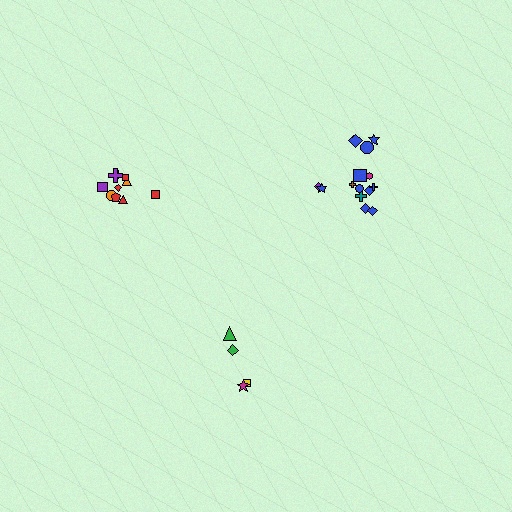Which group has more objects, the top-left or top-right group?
The top-right group.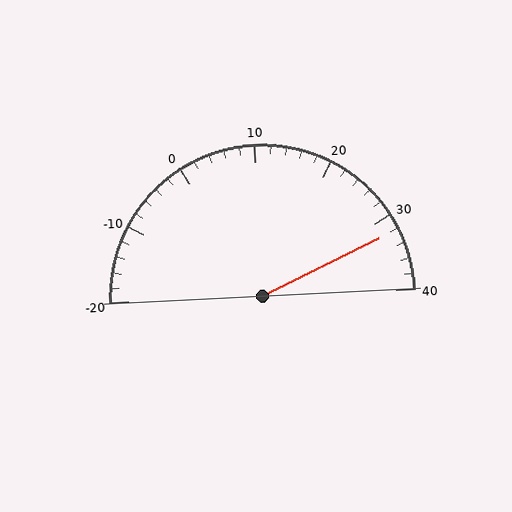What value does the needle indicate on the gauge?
The needle indicates approximately 32.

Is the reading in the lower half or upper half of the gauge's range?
The reading is in the upper half of the range (-20 to 40).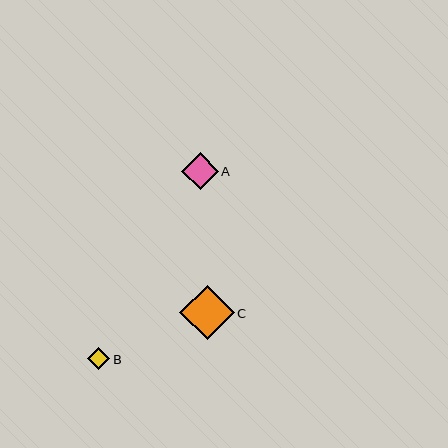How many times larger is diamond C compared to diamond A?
Diamond C is approximately 1.5 times the size of diamond A.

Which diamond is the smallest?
Diamond B is the smallest with a size of approximately 22 pixels.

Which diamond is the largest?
Diamond C is the largest with a size of approximately 54 pixels.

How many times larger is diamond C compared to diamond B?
Diamond C is approximately 2.5 times the size of diamond B.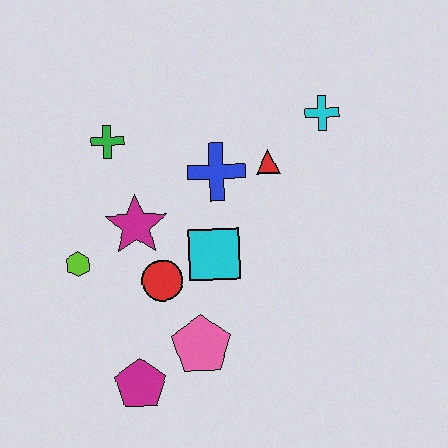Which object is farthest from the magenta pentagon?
The cyan cross is farthest from the magenta pentagon.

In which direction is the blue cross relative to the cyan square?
The blue cross is above the cyan square.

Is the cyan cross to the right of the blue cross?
Yes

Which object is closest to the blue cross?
The red triangle is closest to the blue cross.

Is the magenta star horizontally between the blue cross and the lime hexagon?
Yes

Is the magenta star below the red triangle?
Yes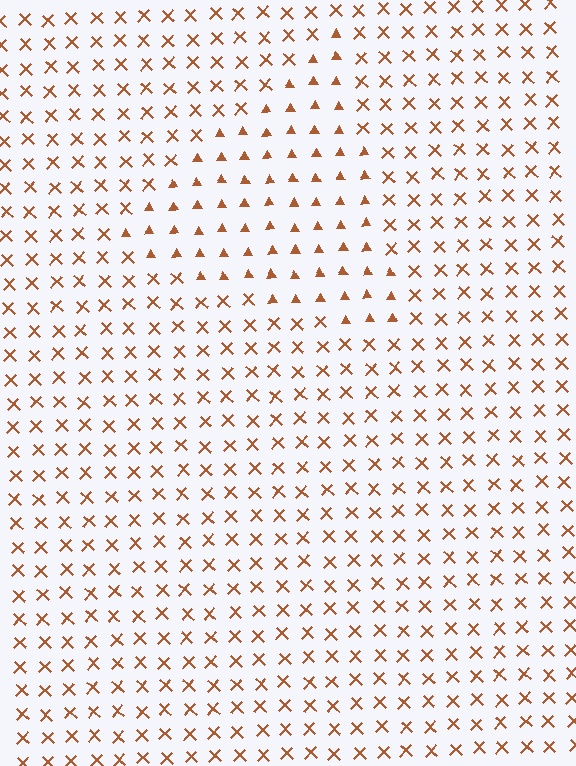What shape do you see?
I see a triangle.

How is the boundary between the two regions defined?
The boundary is defined by a change in element shape: triangles inside vs. X marks outside. All elements share the same color and spacing.